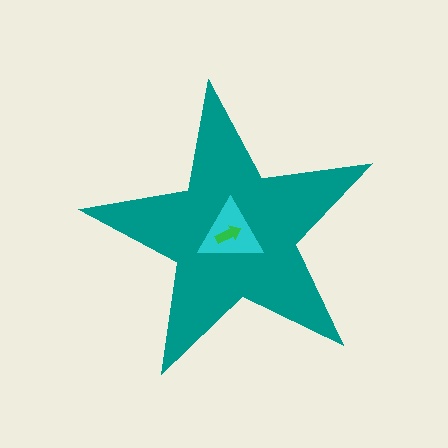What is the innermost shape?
The green arrow.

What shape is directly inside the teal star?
The cyan triangle.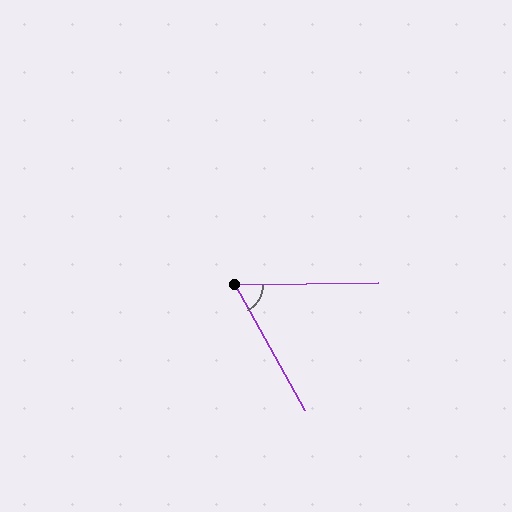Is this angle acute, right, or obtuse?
It is acute.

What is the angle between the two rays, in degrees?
Approximately 62 degrees.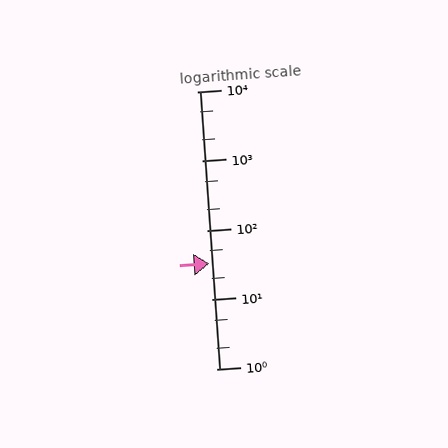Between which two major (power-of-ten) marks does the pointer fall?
The pointer is between 10 and 100.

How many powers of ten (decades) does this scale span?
The scale spans 4 decades, from 1 to 10000.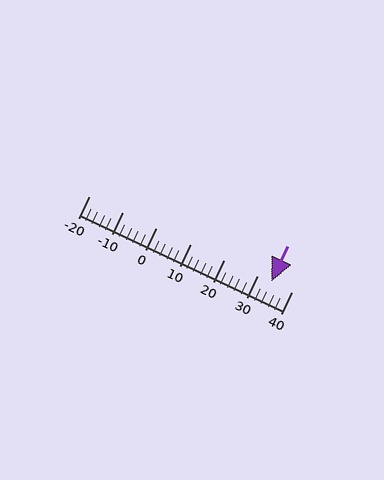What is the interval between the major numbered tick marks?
The major tick marks are spaced 10 units apart.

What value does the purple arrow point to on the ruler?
The purple arrow points to approximately 34.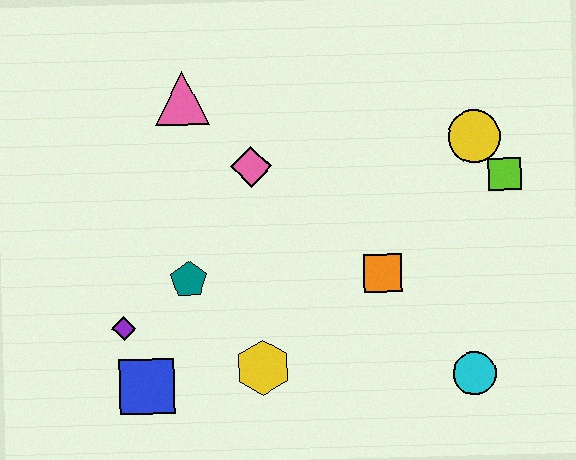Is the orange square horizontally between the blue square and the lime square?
Yes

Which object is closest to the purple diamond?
The blue square is closest to the purple diamond.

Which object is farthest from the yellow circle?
The blue square is farthest from the yellow circle.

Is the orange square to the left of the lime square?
Yes